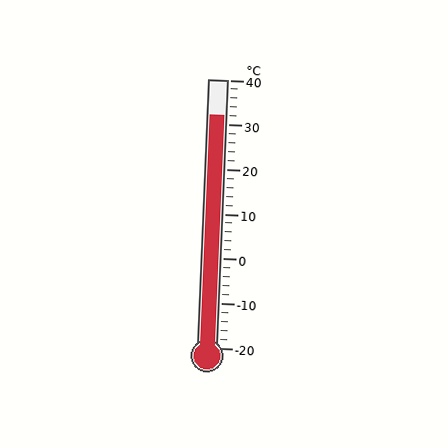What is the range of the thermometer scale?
The thermometer scale ranges from -20°C to 40°C.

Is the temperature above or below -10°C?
The temperature is above -10°C.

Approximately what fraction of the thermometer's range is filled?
The thermometer is filled to approximately 85% of its range.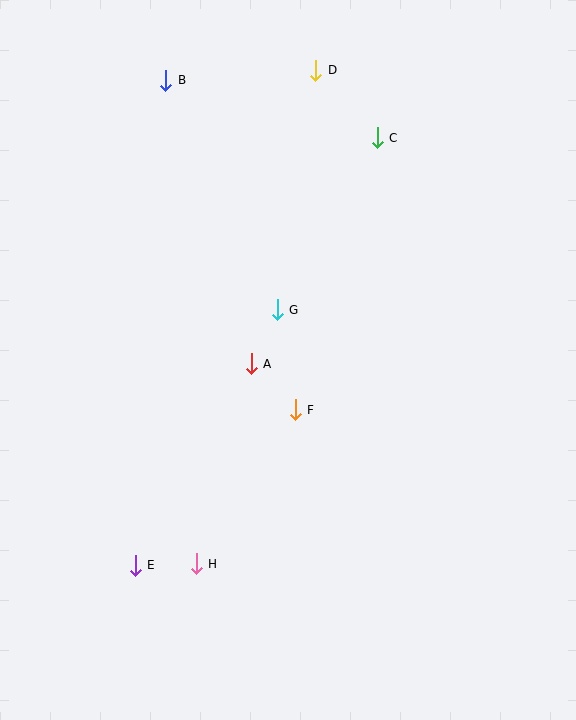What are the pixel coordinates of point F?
Point F is at (295, 410).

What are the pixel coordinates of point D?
Point D is at (316, 70).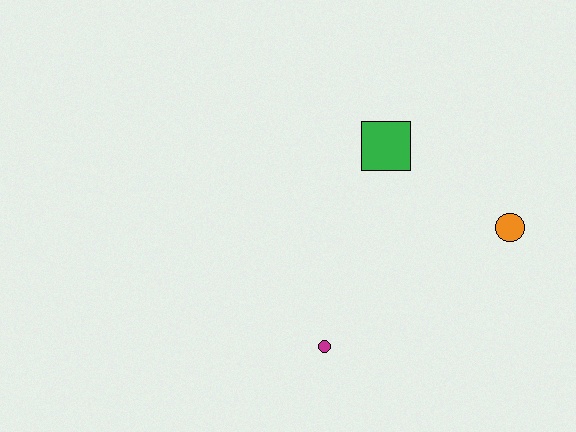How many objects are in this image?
There are 3 objects.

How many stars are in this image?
There are no stars.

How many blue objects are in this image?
There are no blue objects.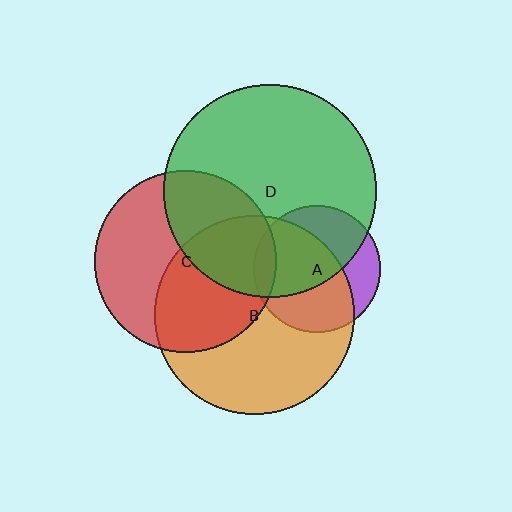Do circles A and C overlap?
Yes.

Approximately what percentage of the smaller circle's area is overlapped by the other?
Approximately 10%.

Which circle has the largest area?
Circle D (green).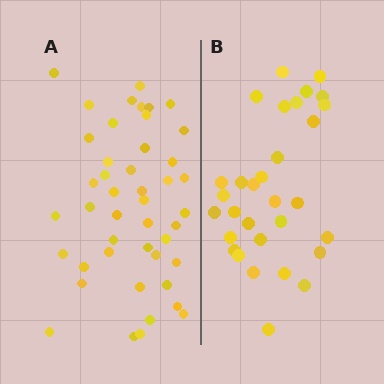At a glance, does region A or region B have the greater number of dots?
Region A (the left region) has more dots.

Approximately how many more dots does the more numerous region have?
Region A has approximately 15 more dots than region B.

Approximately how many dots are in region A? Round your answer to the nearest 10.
About 40 dots. (The exact count is 45, which rounds to 40.)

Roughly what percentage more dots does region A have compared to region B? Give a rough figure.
About 45% more.